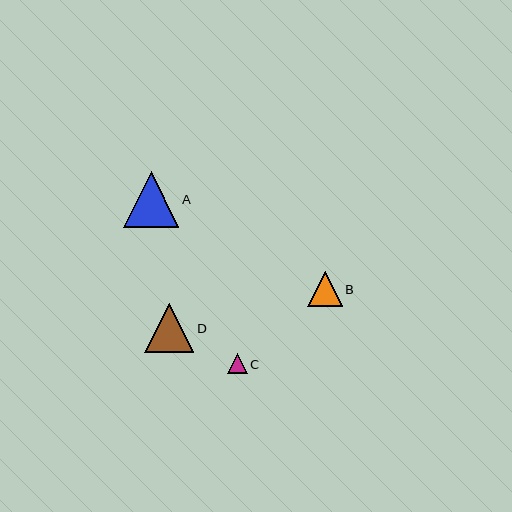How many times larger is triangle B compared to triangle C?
Triangle B is approximately 1.8 times the size of triangle C.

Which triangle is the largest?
Triangle A is the largest with a size of approximately 55 pixels.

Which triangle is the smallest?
Triangle C is the smallest with a size of approximately 19 pixels.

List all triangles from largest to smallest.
From largest to smallest: A, D, B, C.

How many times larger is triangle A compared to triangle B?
Triangle A is approximately 1.6 times the size of triangle B.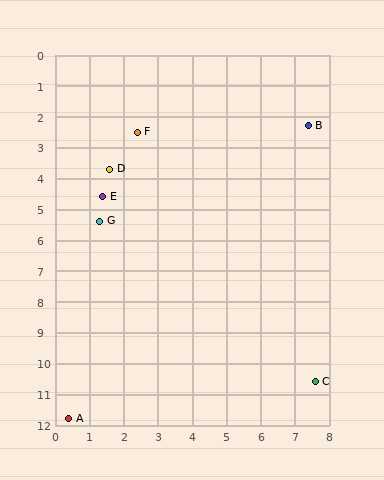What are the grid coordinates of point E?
Point E is at approximately (1.4, 4.6).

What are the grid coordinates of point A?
Point A is at approximately (0.4, 11.8).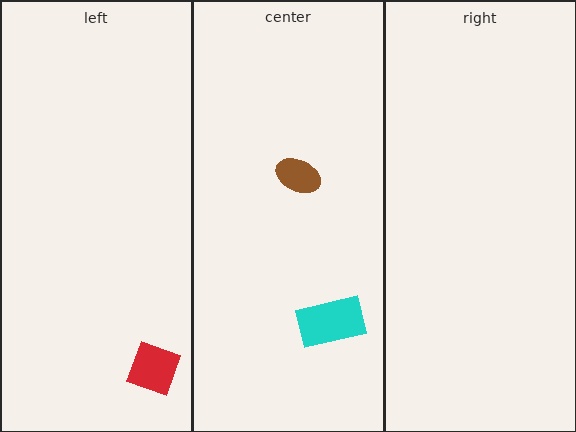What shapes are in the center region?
The cyan rectangle, the brown ellipse.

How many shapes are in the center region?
2.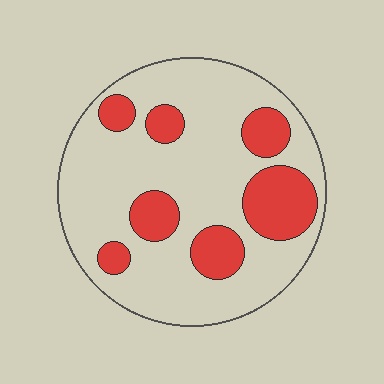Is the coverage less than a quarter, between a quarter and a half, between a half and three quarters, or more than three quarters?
Less than a quarter.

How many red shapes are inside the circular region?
7.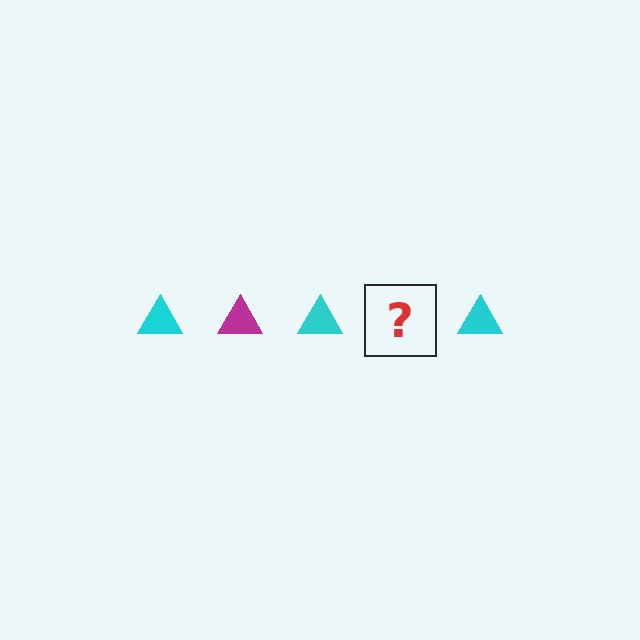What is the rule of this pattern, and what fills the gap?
The rule is that the pattern cycles through cyan, magenta triangles. The gap should be filled with a magenta triangle.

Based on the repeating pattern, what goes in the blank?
The blank should be a magenta triangle.